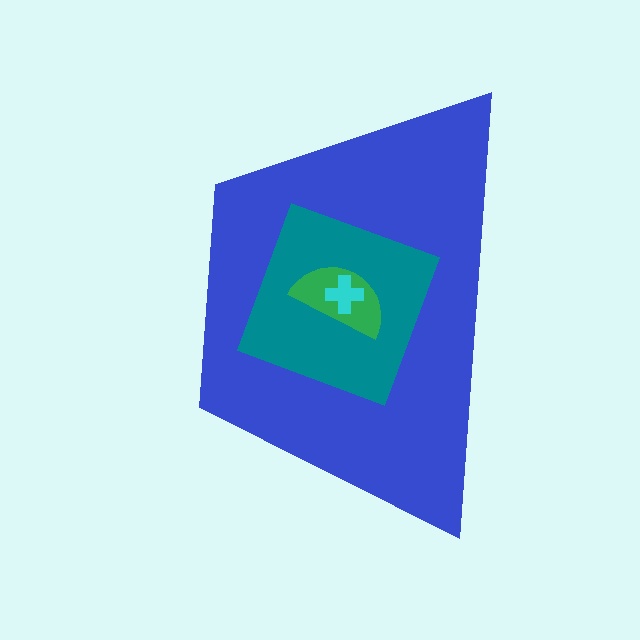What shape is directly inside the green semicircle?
The cyan cross.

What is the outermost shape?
The blue trapezoid.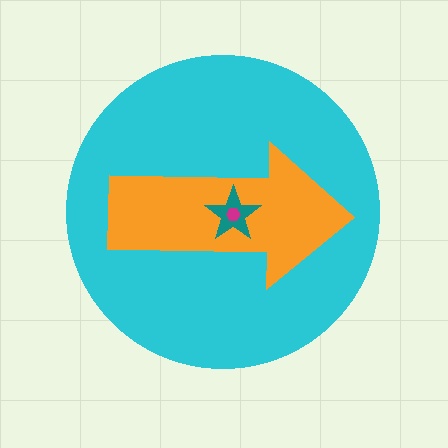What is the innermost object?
The magenta hexagon.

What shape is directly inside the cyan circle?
The orange arrow.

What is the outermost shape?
The cyan circle.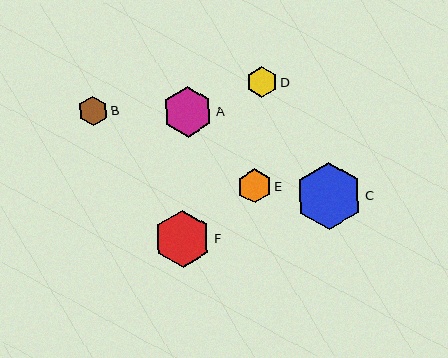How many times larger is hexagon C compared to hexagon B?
Hexagon C is approximately 2.3 times the size of hexagon B.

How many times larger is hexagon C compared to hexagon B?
Hexagon C is approximately 2.3 times the size of hexagon B.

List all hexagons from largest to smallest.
From largest to smallest: C, F, A, E, D, B.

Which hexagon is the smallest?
Hexagon B is the smallest with a size of approximately 30 pixels.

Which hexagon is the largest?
Hexagon C is the largest with a size of approximately 67 pixels.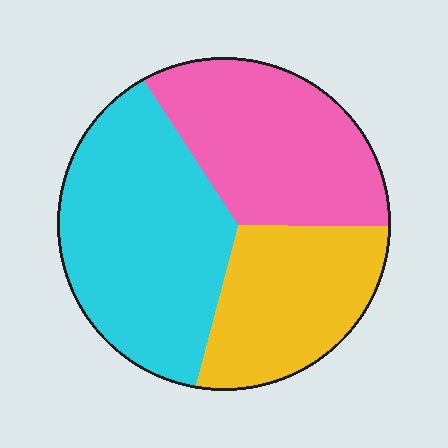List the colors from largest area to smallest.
From largest to smallest: cyan, pink, yellow.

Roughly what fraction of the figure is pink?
Pink covers around 30% of the figure.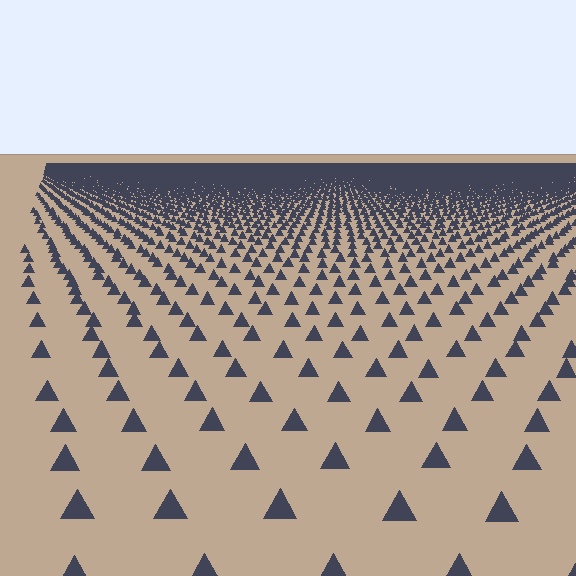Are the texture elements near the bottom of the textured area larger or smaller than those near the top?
Larger. Near the bottom, elements are closer to the viewer and appear at a bigger on-screen size.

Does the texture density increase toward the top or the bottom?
Density increases toward the top.